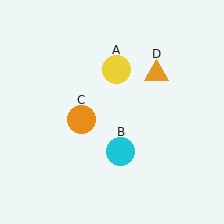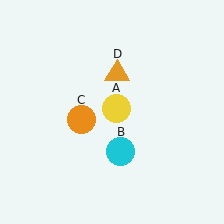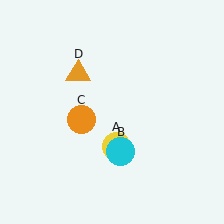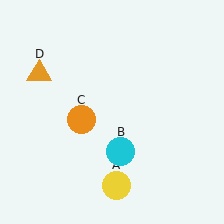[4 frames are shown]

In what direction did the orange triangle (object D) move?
The orange triangle (object D) moved left.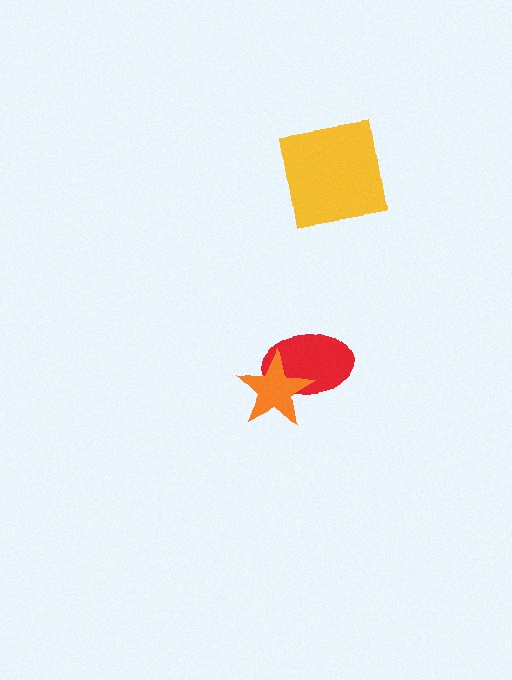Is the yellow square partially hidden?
No, no other shape covers it.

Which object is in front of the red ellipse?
The orange star is in front of the red ellipse.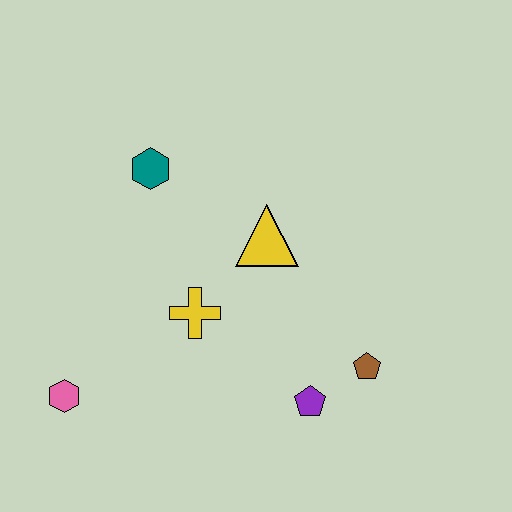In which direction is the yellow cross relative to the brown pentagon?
The yellow cross is to the left of the brown pentagon.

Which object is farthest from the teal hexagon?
The brown pentagon is farthest from the teal hexagon.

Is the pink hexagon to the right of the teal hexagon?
No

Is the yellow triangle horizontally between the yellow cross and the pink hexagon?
No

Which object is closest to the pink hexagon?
The yellow cross is closest to the pink hexagon.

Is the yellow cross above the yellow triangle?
No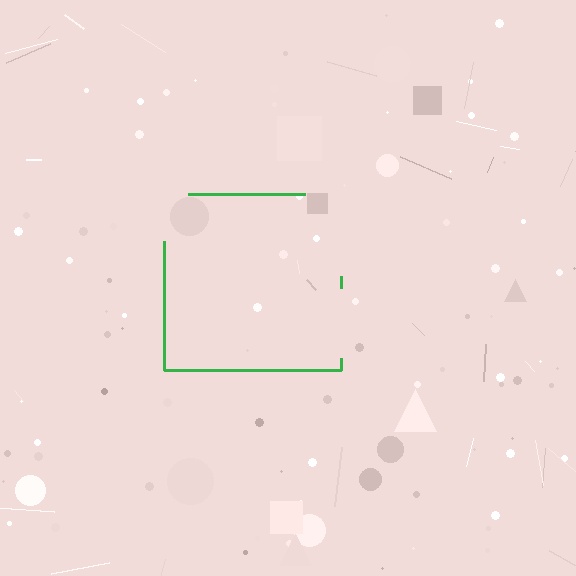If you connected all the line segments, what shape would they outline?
They would outline a square.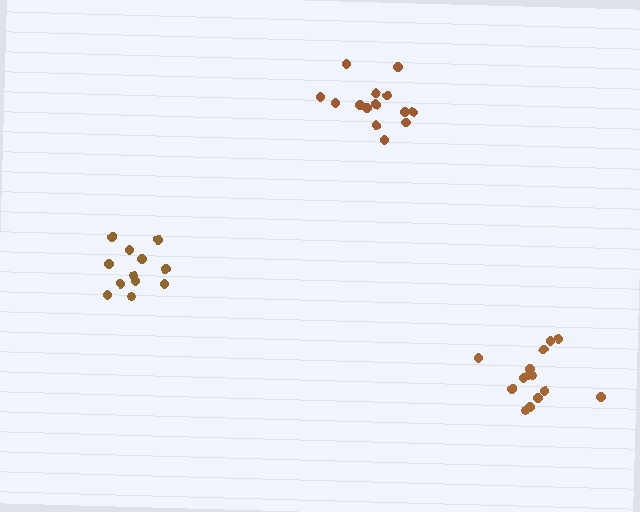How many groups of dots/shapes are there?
There are 3 groups.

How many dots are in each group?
Group 1: 12 dots, Group 2: 14 dots, Group 3: 14 dots (40 total).